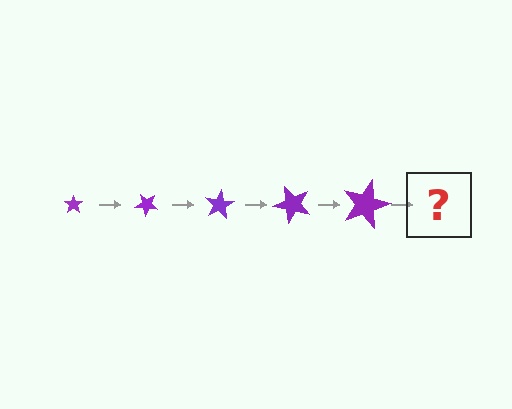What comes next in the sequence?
The next element should be a star, larger than the previous one and rotated 200 degrees from the start.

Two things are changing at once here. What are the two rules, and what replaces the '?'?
The two rules are that the star grows larger each step and it rotates 40 degrees each step. The '?' should be a star, larger than the previous one and rotated 200 degrees from the start.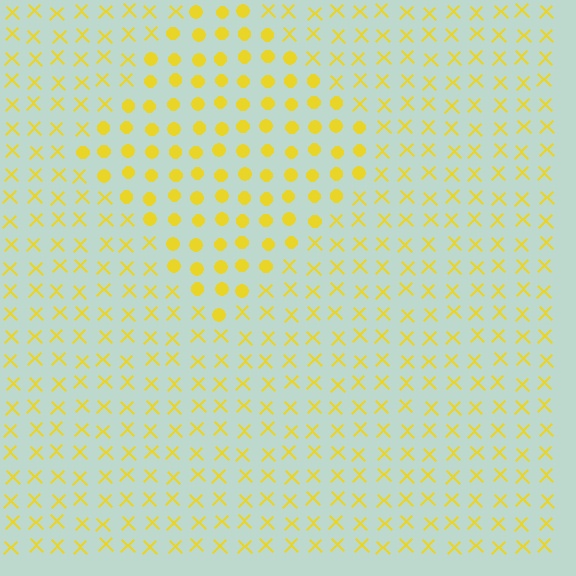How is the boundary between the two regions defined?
The boundary is defined by a change in element shape: circles inside vs. X marks outside. All elements share the same color and spacing.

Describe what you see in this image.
The image is filled with small yellow elements arranged in a uniform grid. A diamond-shaped region contains circles, while the surrounding area contains X marks. The boundary is defined purely by the change in element shape.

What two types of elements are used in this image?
The image uses circles inside the diamond region and X marks outside it.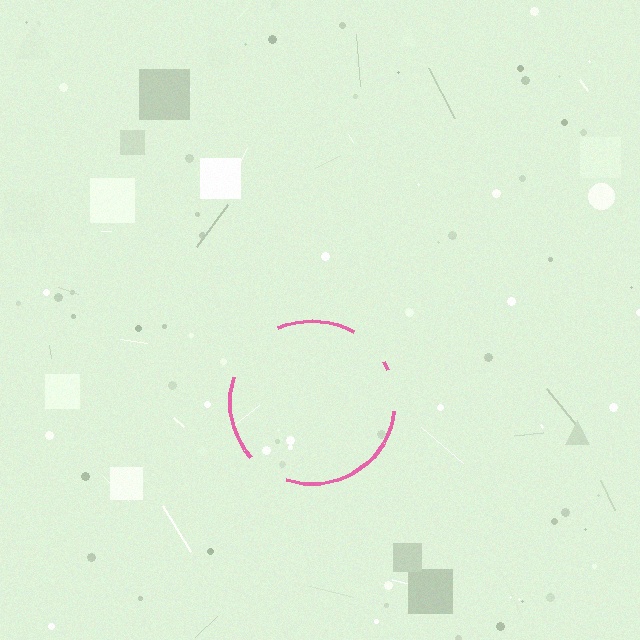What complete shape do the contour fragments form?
The contour fragments form a circle.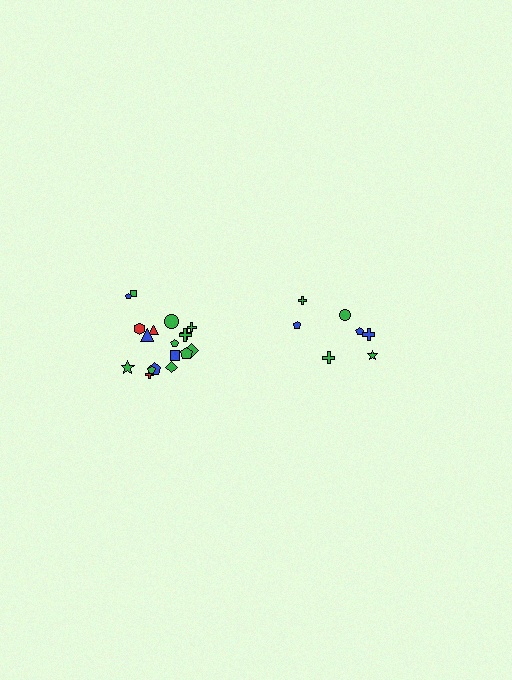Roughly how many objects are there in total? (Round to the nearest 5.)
Roughly 25 objects in total.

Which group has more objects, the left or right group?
The left group.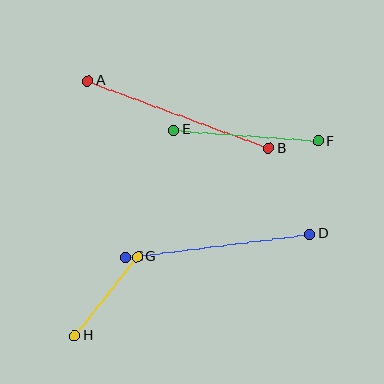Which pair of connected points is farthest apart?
Points A and B are farthest apart.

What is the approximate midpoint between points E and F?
The midpoint is at approximately (246, 136) pixels.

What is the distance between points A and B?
The distance is approximately 194 pixels.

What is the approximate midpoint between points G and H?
The midpoint is at approximately (106, 296) pixels.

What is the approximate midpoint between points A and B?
The midpoint is at approximately (178, 114) pixels.